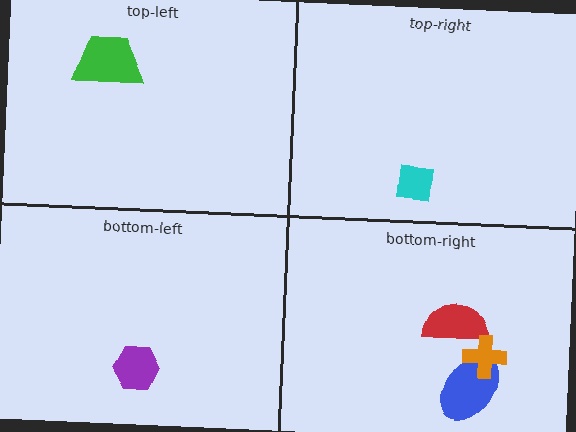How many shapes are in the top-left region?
1.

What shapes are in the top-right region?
The cyan square.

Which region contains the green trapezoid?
The top-left region.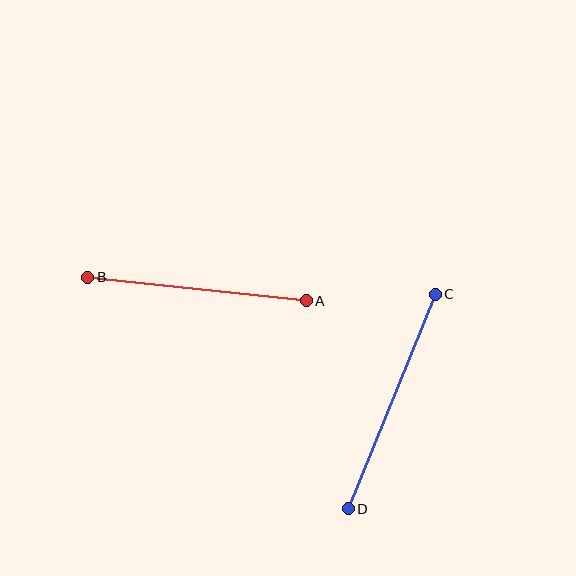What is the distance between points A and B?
The distance is approximately 220 pixels.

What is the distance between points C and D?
The distance is approximately 232 pixels.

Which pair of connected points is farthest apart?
Points C and D are farthest apart.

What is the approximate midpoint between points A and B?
The midpoint is at approximately (197, 289) pixels.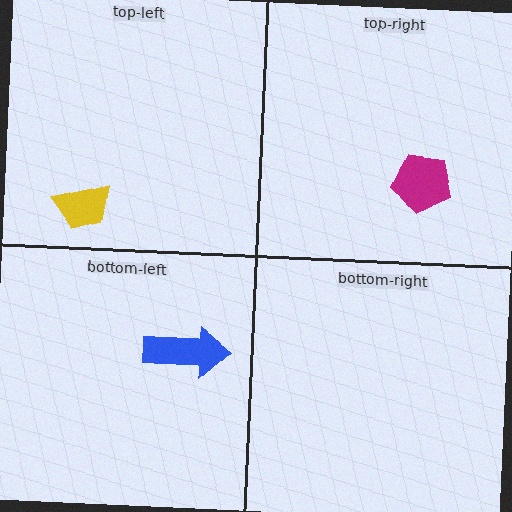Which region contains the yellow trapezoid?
The top-left region.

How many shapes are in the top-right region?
1.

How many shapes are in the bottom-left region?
1.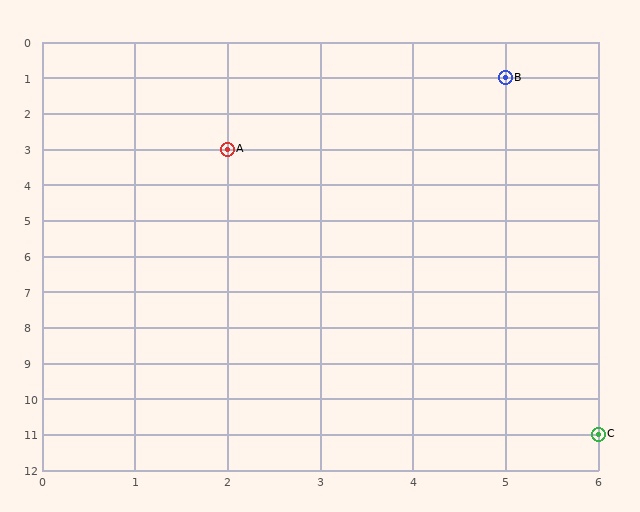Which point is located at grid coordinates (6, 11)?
Point C is at (6, 11).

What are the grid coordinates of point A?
Point A is at grid coordinates (2, 3).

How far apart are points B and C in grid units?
Points B and C are 1 column and 10 rows apart (about 10.0 grid units diagonally).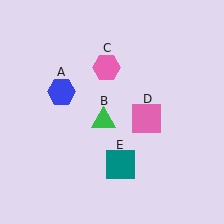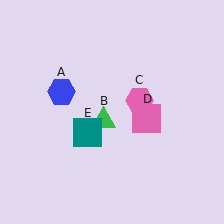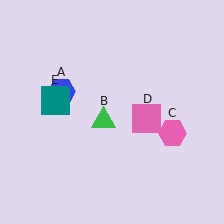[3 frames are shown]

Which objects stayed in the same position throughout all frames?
Blue hexagon (object A) and green triangle (object B) and pink square (object D) remained stationary.